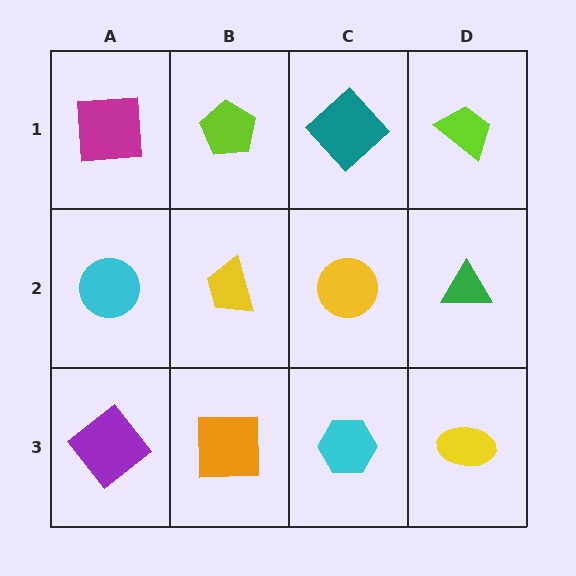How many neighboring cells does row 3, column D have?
2.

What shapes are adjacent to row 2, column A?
A magenta square (row 1, column A), a purple diamond (row 3, column A), a yellow trapezoid (row 2, column B).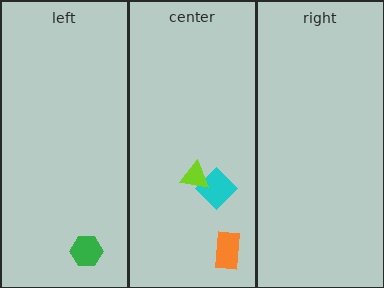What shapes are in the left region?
The green hexagon.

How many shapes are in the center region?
3.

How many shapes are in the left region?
1.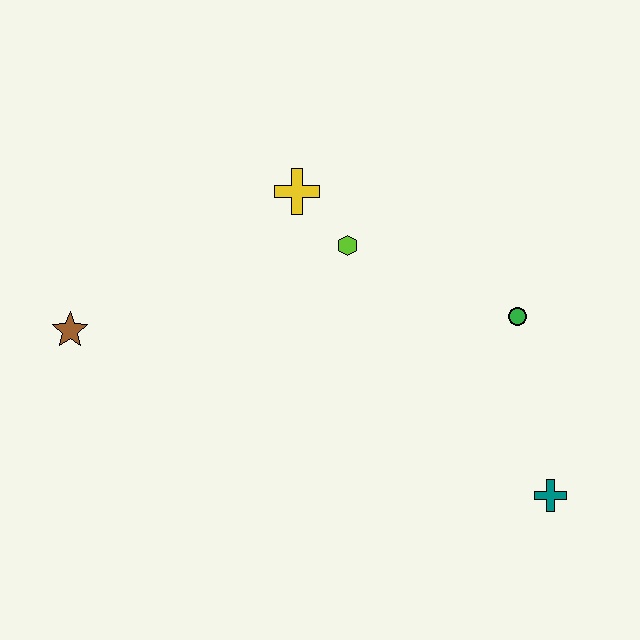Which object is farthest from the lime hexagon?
The teal cross is farthest from the lime hexagon.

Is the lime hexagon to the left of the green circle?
Yes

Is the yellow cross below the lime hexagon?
No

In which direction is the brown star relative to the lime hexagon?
The brown star is to the left of the lime hexagon.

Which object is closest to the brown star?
The yellow cross is closest to the brown star.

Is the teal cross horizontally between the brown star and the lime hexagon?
No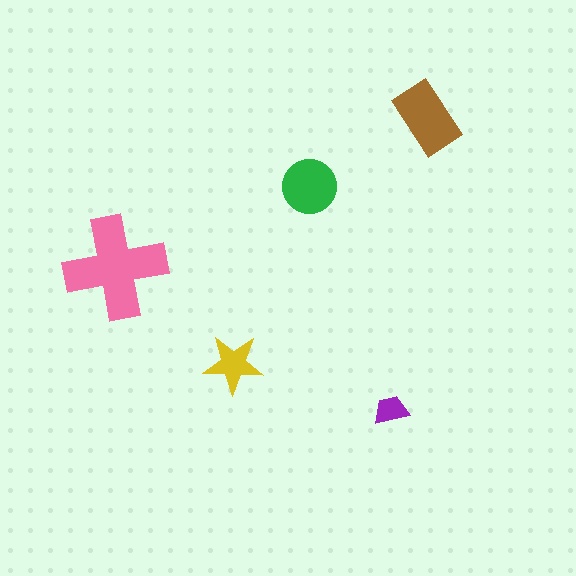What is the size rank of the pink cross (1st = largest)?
1st.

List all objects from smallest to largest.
The purple trapezoid, the yellow star, the green circle, the brown rectangle, the pink cross.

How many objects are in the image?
There are 5 objects in the image.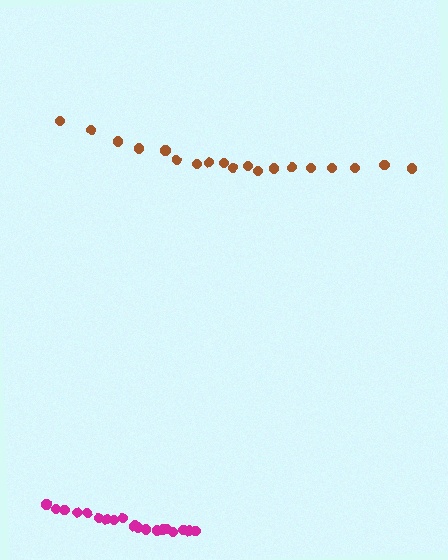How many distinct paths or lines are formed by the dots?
There are 2 distinct paths.